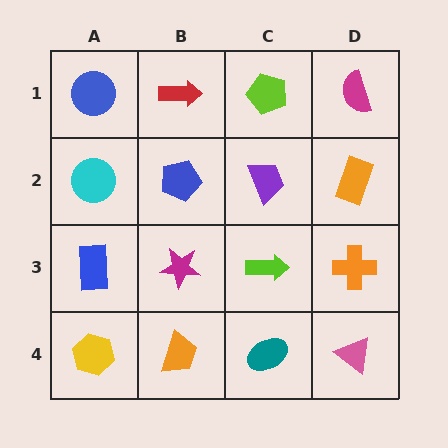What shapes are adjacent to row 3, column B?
A blue pentagon (row 2, column B), an orange trapezoid (row 4, column B), a blue rectangle (row 3, column A), a lime arrow (row 3, column C).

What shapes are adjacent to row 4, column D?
An orange cross (row 3, column D), a teal ellipse (row 4, column C).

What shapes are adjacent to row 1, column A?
A cyan circle (row 2, column A), a red arrow (row 1, column B).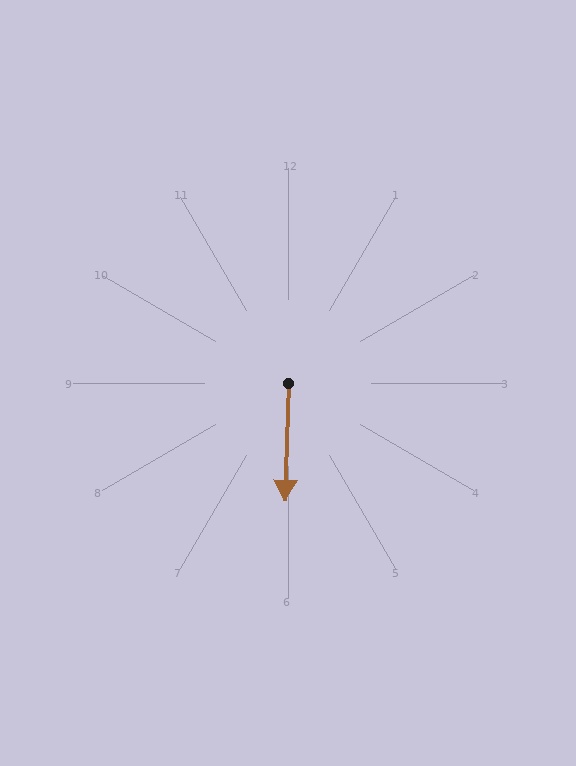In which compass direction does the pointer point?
South.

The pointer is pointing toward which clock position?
Roughly 6 o'clock.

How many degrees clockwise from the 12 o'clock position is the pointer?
Approximately 182 degrees.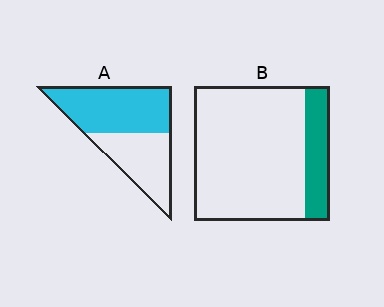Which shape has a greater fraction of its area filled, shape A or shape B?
Shape A.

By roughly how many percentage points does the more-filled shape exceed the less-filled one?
By roughly 40 percentage points (A over B).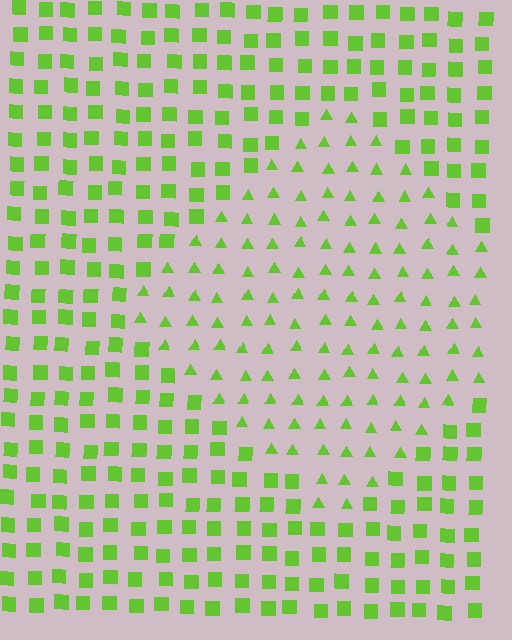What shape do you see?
I see a diamond.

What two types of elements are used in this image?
The image uses triangles inside the diamond region and squares outside it.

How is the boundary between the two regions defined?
The boundary is defined by a change in element shape: triangles inside vs. squares outside. All elements share the same color and spacing.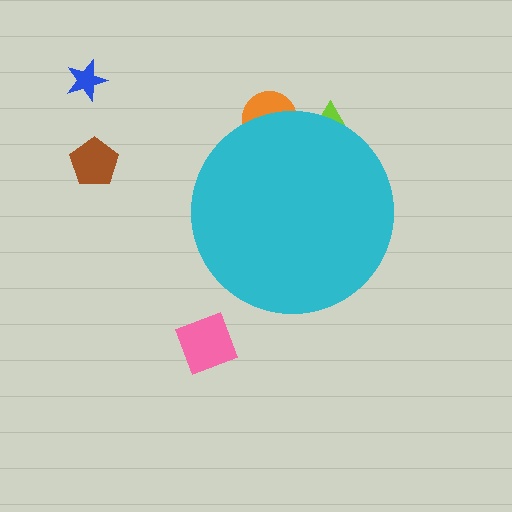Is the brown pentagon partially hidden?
No, the brown pentagon is fully visible.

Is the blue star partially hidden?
No, the blue star is fully visible.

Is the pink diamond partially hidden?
No, the pink diamond is fully visible.